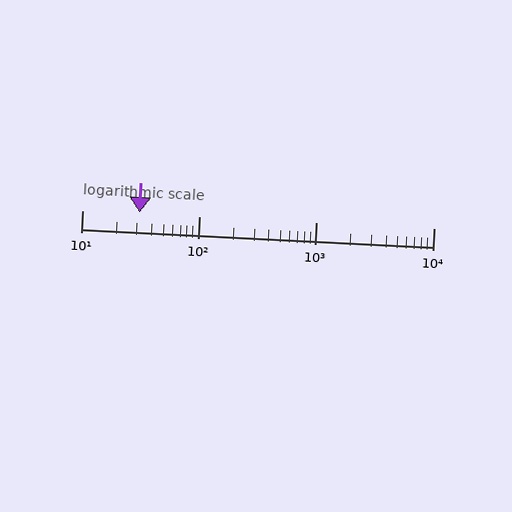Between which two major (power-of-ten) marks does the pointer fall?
The pointer is between 10 and 100.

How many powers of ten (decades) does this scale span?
The scale spans 3 decades, from 10 to 10000.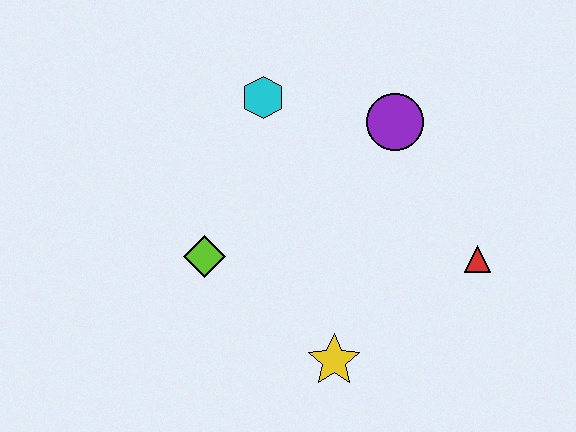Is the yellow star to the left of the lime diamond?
No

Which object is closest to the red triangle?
The purple circle is closest to the red triangle.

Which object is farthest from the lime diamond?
The red triangle is farthest from the lime diamond.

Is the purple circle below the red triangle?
No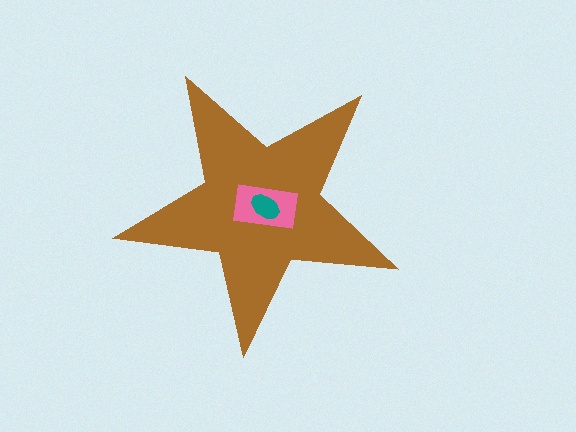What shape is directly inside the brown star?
The pink rectangle.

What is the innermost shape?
The teal ellipse.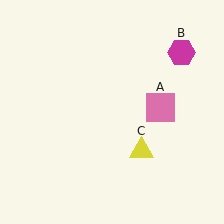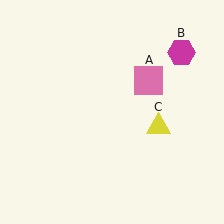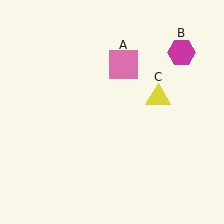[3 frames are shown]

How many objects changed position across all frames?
2 objects changed position: pink square (object A), yellow triangle (object C).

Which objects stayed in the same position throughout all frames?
Magenta hexagon (object B) remained stationary.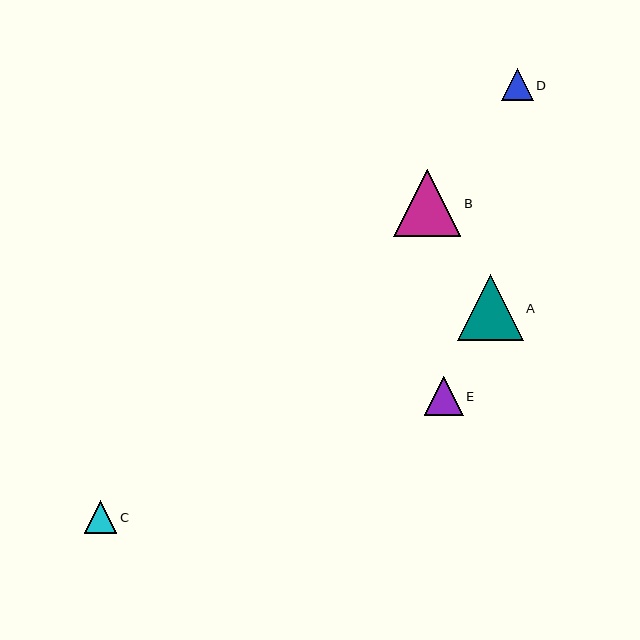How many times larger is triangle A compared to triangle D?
Triangle A is approximately 2.1 times the size of triangle D.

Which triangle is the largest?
Triangle B is the largest with a size of approximately 67 pixels.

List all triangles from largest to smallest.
From largest to smallest: B, A, E, C, D.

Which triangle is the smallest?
Triangle D is the smallest with a size of approximately 32 pixels.